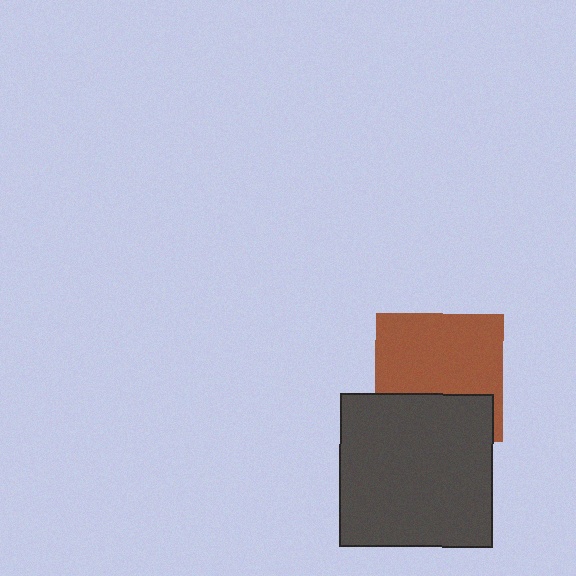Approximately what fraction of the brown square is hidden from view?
Roughly 35% of the brown square is hidden behind the dark gray square.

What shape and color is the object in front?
The object in front is a dark gray square.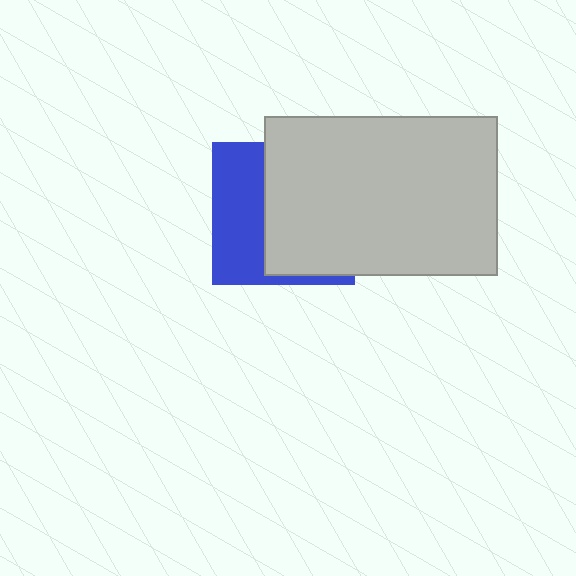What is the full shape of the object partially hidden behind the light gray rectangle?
The partially hidden object is a blue square.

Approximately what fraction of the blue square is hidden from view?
Roughly 59% of the blue square is hidden behind the light gray rectangle.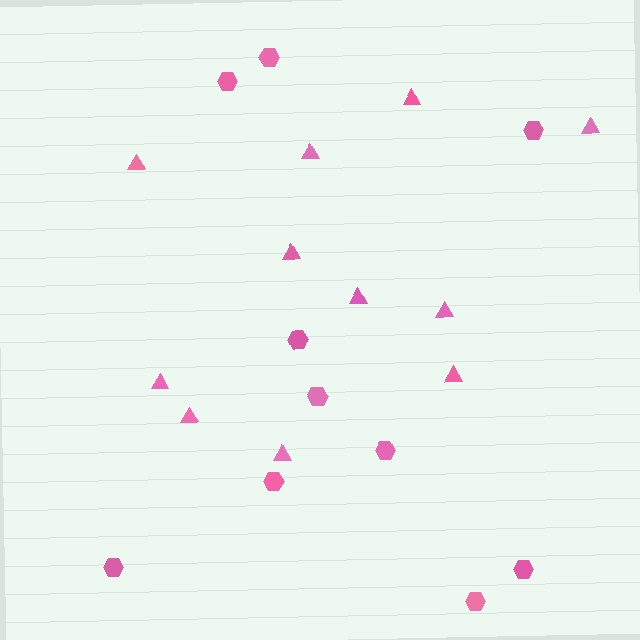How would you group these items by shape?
There are 2 groups: one group of triangles (11) and one group of hexagons (10).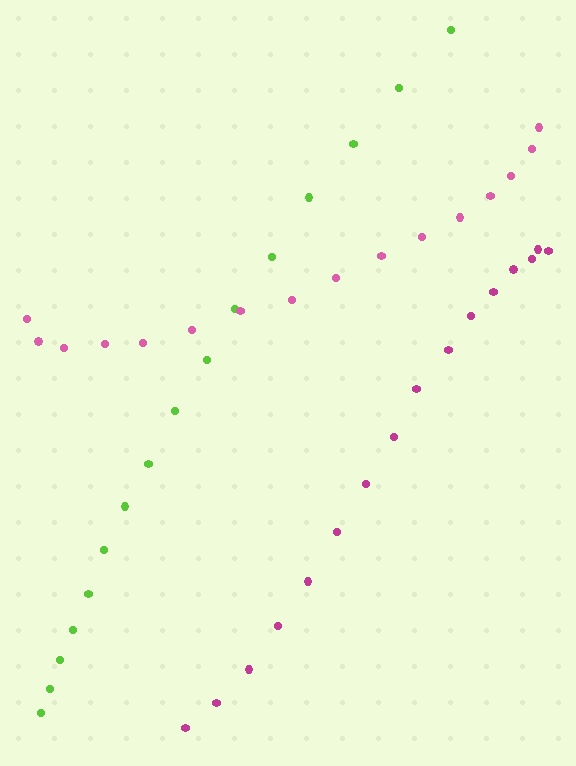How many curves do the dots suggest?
There are 3 distinct paths.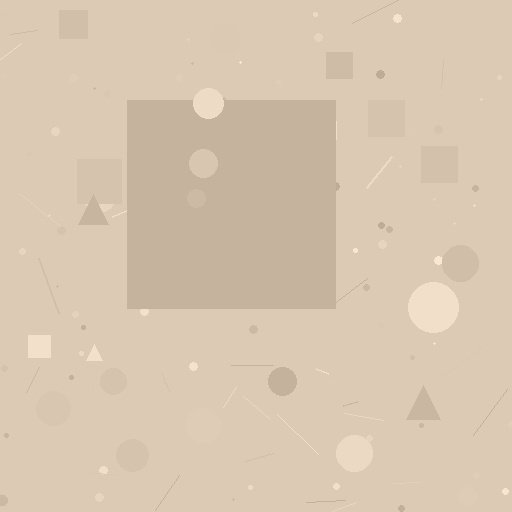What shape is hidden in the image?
A square is hidden in the image.